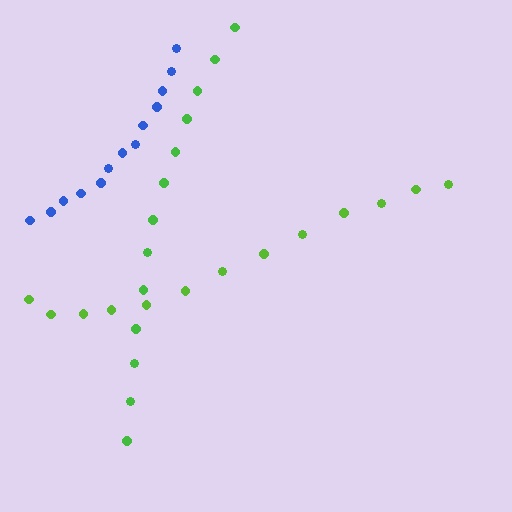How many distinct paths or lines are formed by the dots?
There are 3 distinct paths.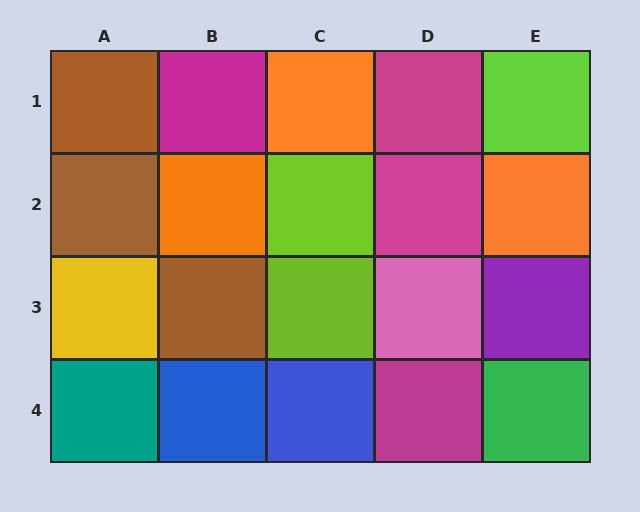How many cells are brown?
3 cells are brown.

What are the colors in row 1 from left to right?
Brown, magenta, orange, magenta, lime.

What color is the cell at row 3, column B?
Brown.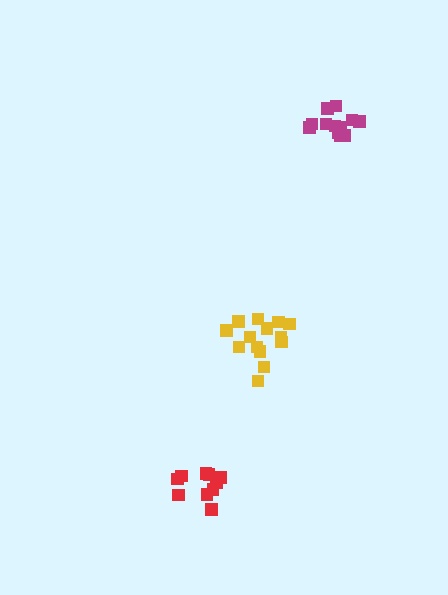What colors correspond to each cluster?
The clusters are colored: magenta, yellow, red.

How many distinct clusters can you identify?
There are 3 distinct clusters.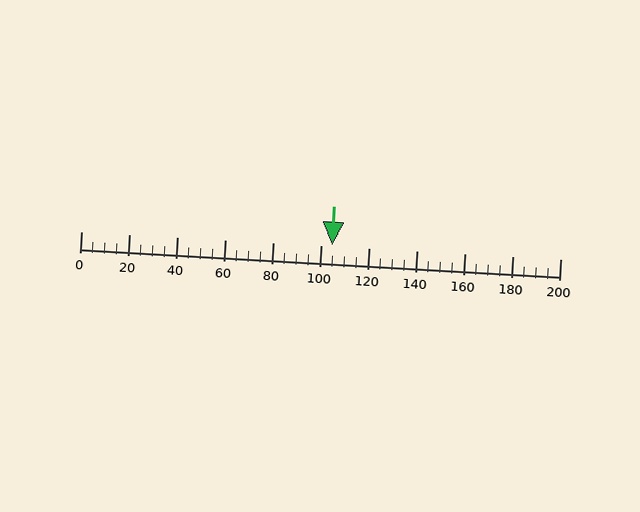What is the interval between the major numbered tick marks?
The major tick marks are spaced 20 units apart.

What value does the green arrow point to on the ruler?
The green arrow points to approximately 105.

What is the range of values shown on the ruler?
The ruler shows values from 0 to 200.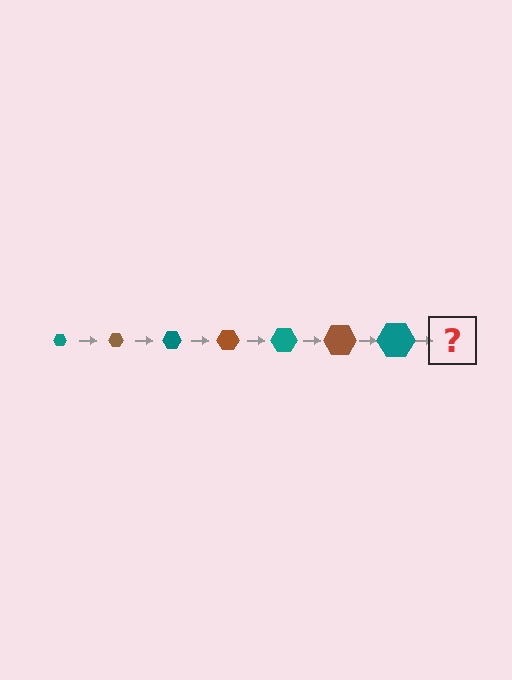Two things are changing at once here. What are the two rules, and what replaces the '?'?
The two rules are that the hexagon grows larger each step and the color cycles through teal and brown. The '?' should be a brown hexagon, larger than the previous one.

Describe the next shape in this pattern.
It should be a brown hexagon, larger than the previous one.